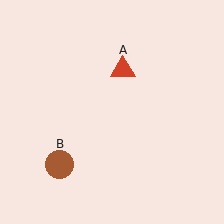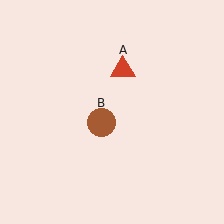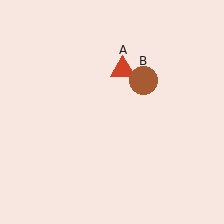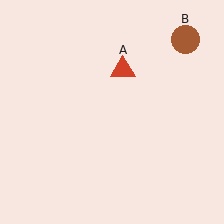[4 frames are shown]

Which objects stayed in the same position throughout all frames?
Red triangle (object A) remained stationary.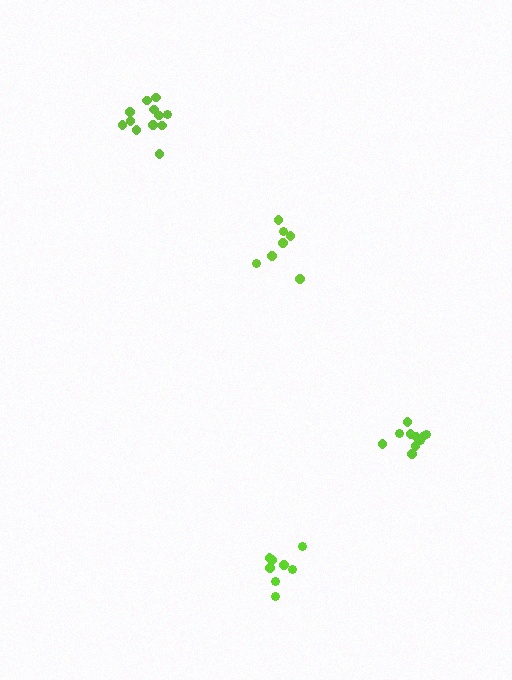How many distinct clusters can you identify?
There are 4 distinct clusters.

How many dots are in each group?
Group 1: 7 dots, Group 2: 10 dots, Group 3: 13 dots, Group 4: 8 dots (38 total).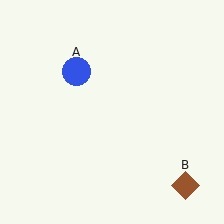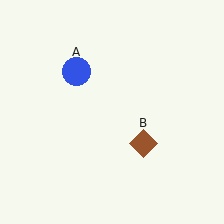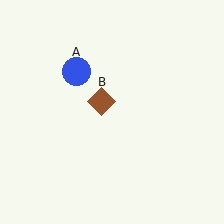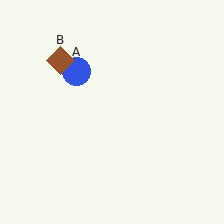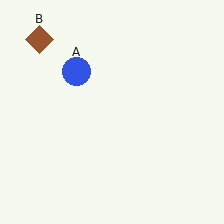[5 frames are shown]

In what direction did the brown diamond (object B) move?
The brown diamond (object B) moved up and to the left.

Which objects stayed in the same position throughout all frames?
Blue circle (object A) remained stationary.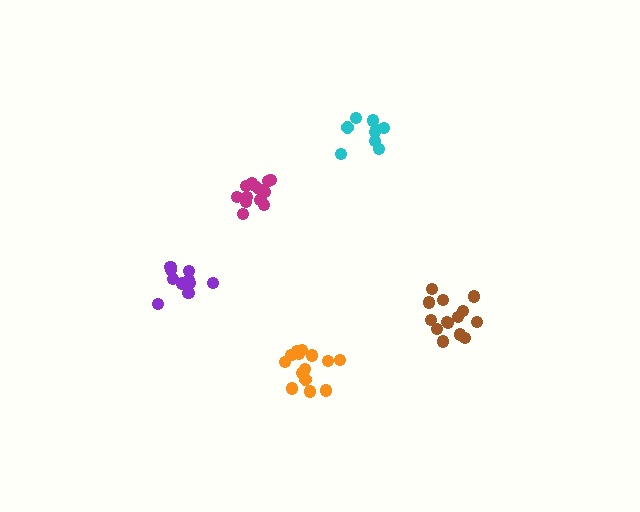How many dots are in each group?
Group 1: 14 dots, Group 2: 10 dots, Group 3: 13 dots, Group 4: 9 dots, Group 5: 14 dots (60 total).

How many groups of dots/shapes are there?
There are 5 groups.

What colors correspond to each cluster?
The clusters are colored: orange, purple, magenta, cyan, brown.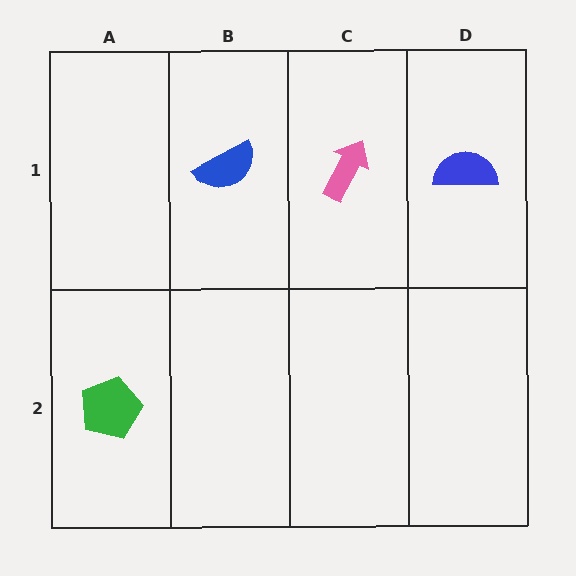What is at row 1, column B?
A blue semicircle.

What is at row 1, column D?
A blue semicircle.